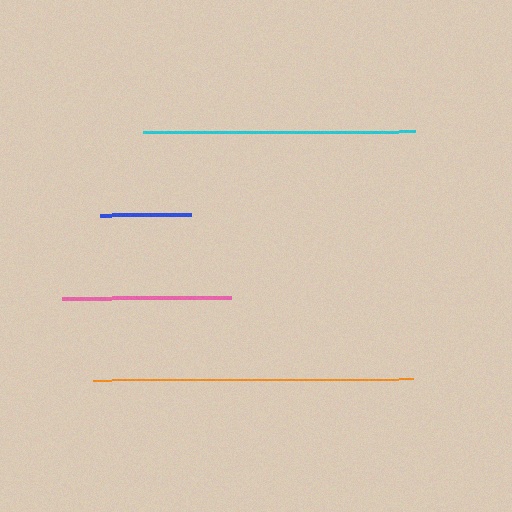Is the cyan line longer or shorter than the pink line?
The cyan line is longer than the pink line.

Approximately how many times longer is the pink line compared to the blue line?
The pink line is approximately 1.8 times the length of the blue line.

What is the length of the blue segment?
The blue segment is approximately 91 pixels long.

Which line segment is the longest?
The orange line is the longest at approximately 320 pixels.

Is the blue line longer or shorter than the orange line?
The orange line is longer than the blue line.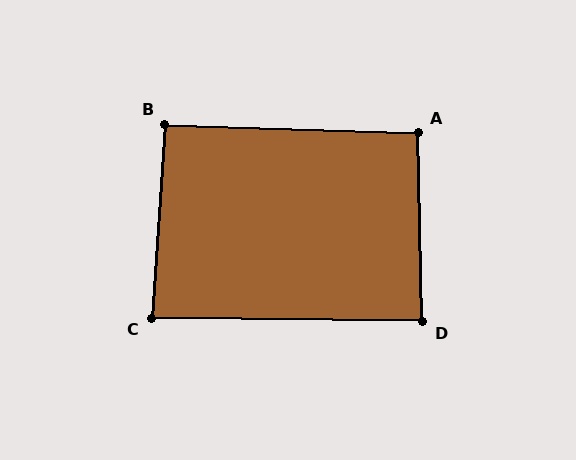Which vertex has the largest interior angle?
A, at approximately 93 degrees.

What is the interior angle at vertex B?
Approximately 92 degrees (approximately right).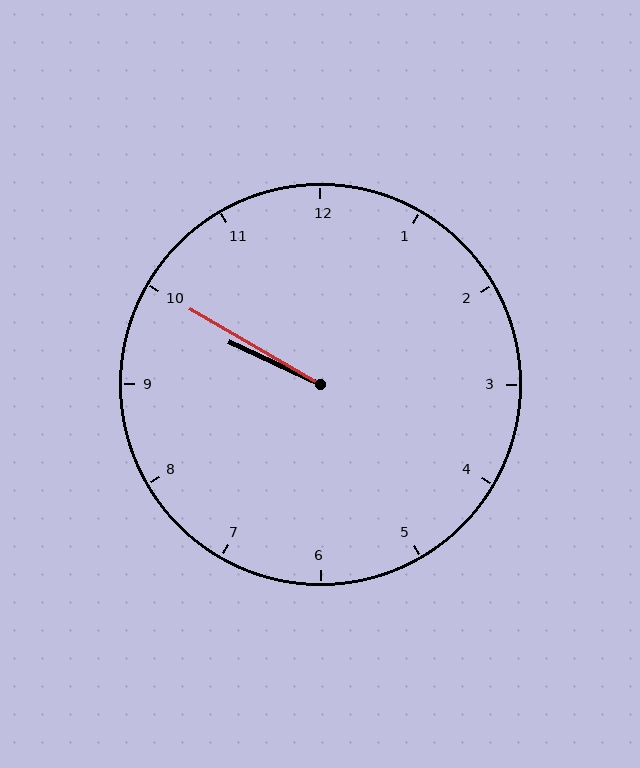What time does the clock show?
9:50.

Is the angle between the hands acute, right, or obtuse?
It is acute.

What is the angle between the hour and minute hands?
Approximately 5 degrees.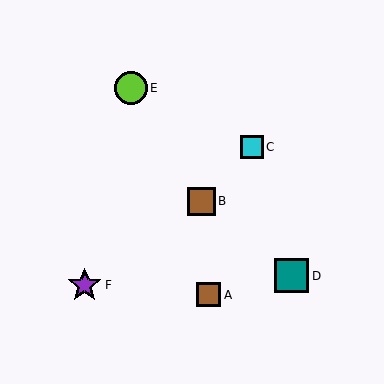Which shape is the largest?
The purple star (labeled F) is the largest.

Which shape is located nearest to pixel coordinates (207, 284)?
The brown square (labeled A) at (209, 295) is nearest to that location.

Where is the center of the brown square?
The center of the brown square is at (209, 295).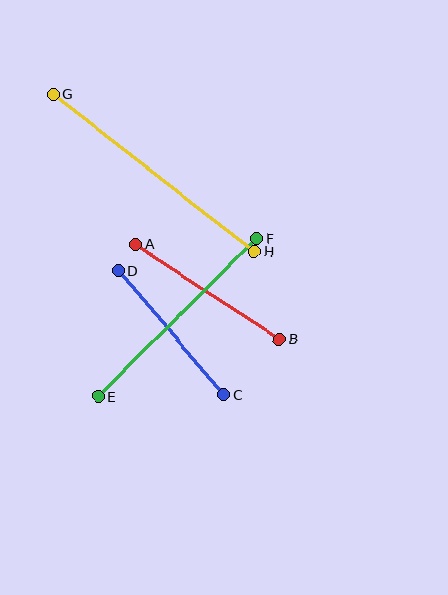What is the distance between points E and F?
The distance is approximately 224 pixels.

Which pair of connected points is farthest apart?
Points G and H are farthest apart.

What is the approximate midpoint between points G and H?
The midpoint is at approximately (154, 173) pixels.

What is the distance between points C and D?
The distance is approximately 163 pixels.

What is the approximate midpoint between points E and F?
The midpoint is at approximately (177, 317) pixels.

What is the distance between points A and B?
The distance is approximately 172 pixels.